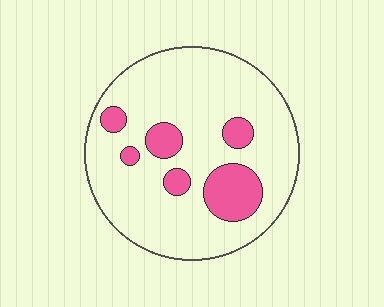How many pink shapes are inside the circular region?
6.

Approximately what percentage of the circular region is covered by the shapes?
Approximately 15%.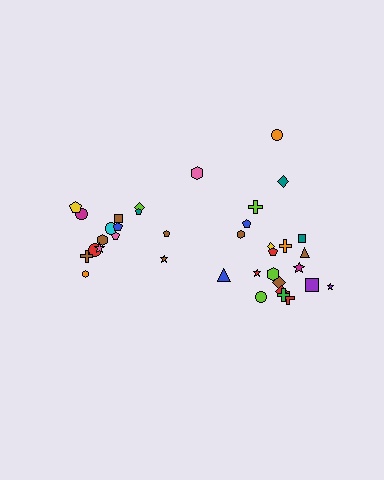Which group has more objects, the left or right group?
The right group.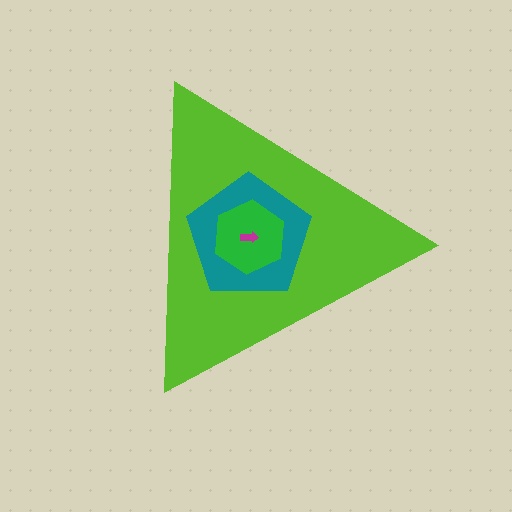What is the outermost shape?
The lime triangle.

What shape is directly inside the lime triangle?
The teal pentagon.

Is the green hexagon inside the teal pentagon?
Yes.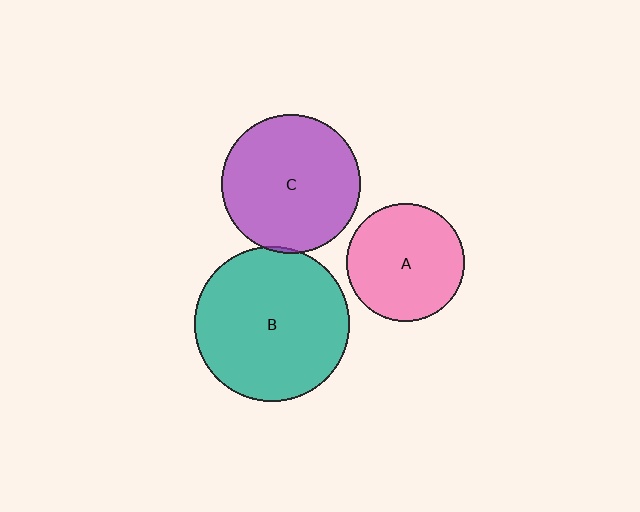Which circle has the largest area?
Circle B (teal).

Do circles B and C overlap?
Yes.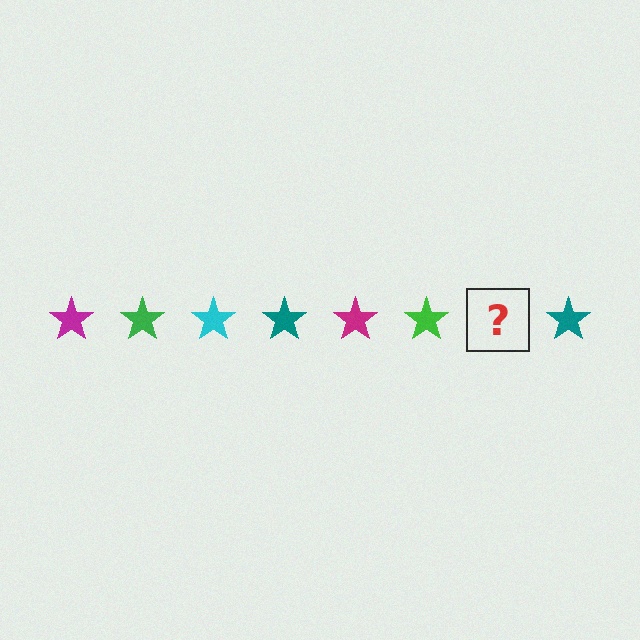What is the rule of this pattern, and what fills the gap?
The rule is that the pattern cycles through magenta, green, cyan, teal stars. The gap should be filled with a cyan star.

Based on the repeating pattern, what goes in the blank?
The blank should be a cyan star.